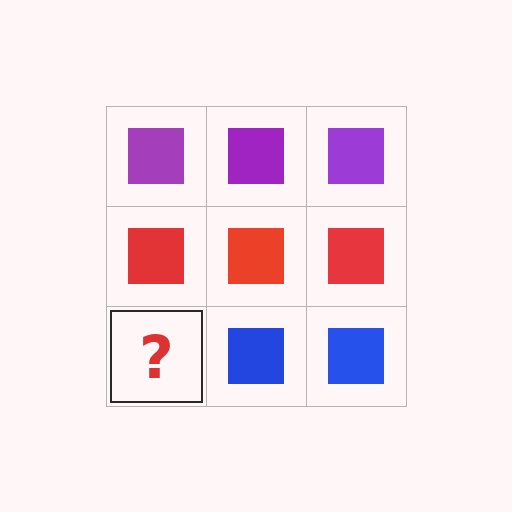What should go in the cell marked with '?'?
The missing cell should contain a blue square.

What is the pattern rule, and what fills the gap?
The rule is that each row has a consistent color. The gap should be filled with a blue square.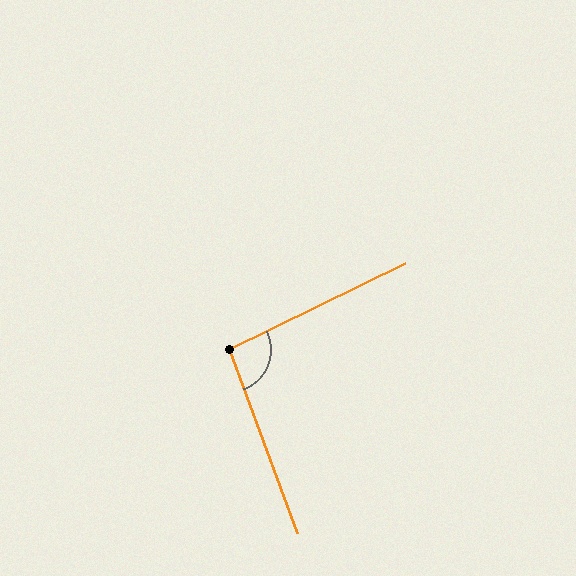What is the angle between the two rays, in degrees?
Approximately 96 degrees.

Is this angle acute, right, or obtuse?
It is obtuse.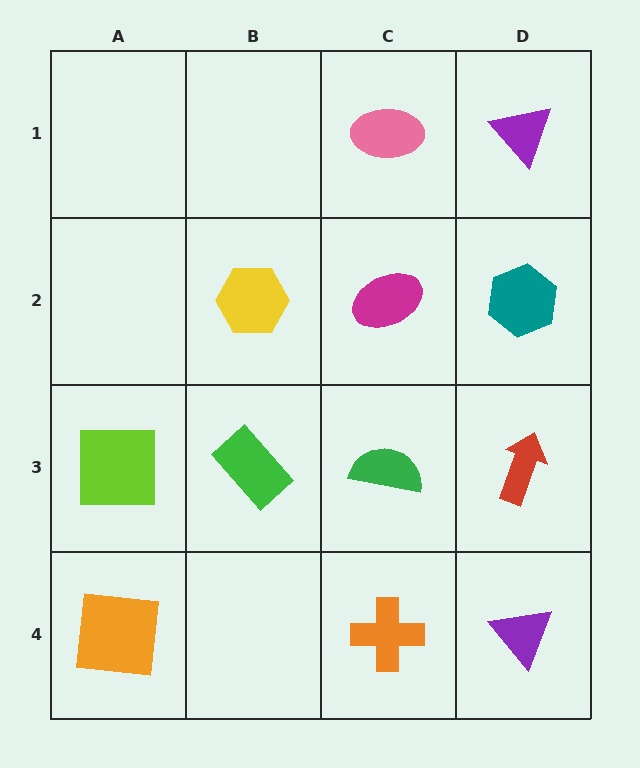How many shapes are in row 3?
4 shapes.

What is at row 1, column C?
A pink ellipse.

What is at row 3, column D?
A red arrow.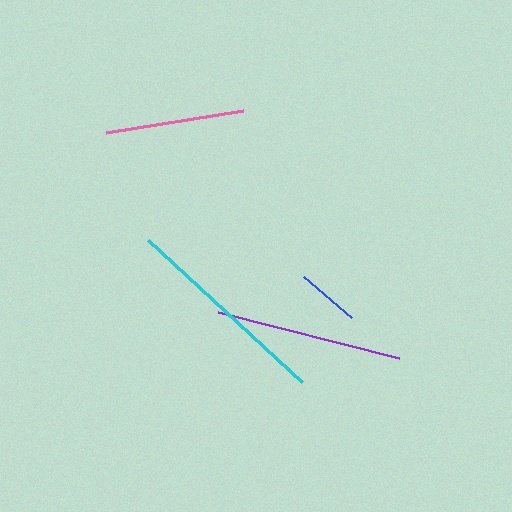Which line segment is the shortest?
The blue line is the shortest at approximately 63 pixels.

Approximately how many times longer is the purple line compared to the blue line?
The purple line is approximately 3.0 times the length of the blue line.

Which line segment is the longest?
The cyan line is the longest at approximately 209 pixels.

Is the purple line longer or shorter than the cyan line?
The cyan line is longer than the purple line.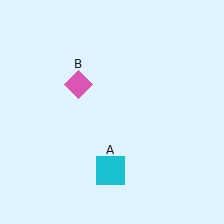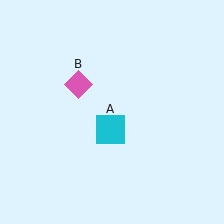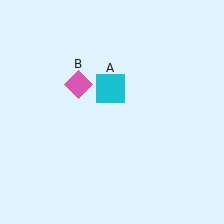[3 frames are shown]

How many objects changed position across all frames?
1 object changed position: cyan square (object A).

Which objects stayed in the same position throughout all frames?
Pink diamond (object B) remained stationary.